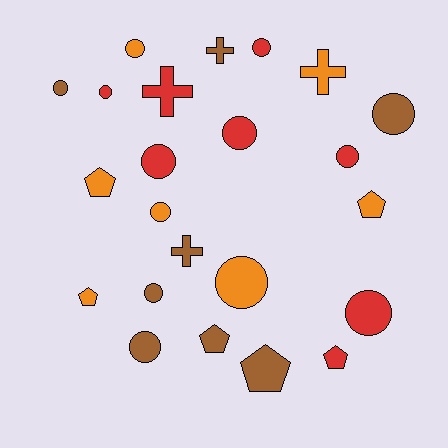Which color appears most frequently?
Brown, with 8 objects.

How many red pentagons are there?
There is 1 red pentagon.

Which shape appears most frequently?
Circle, with 13 objects.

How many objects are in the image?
There are 23 objects.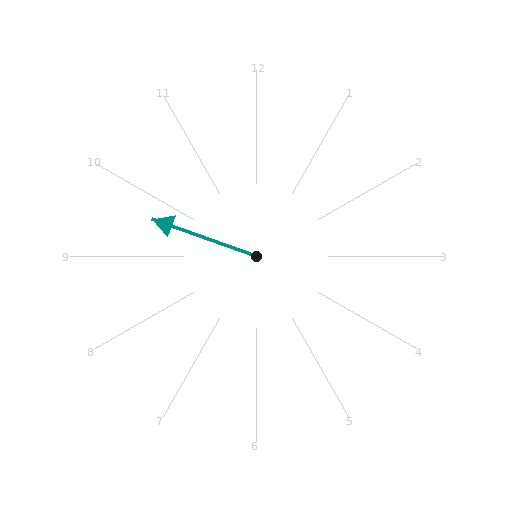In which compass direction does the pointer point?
West.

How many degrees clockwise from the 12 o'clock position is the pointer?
Approximately 290 degrees.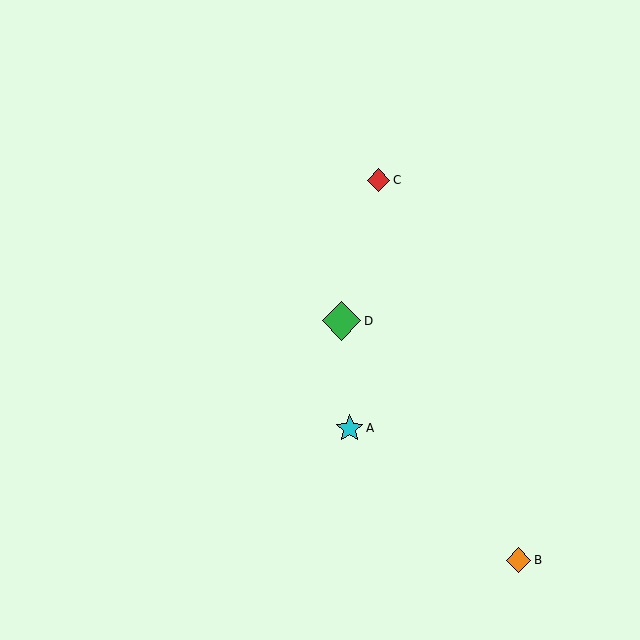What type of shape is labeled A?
Shape A is a cyan star.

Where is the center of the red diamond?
The center of the red diamond is at (379, 180).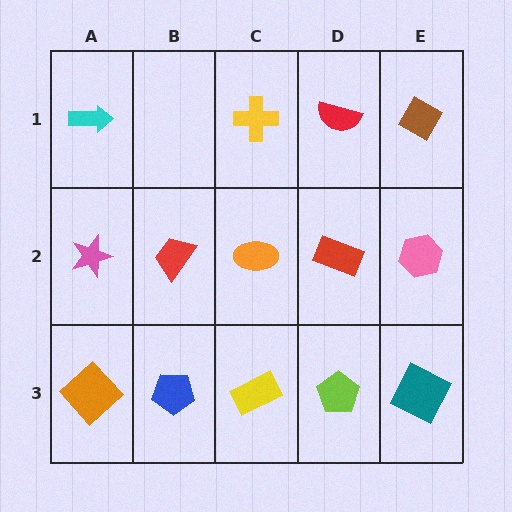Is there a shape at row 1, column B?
No, that cell is empty.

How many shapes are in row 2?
5 shapes.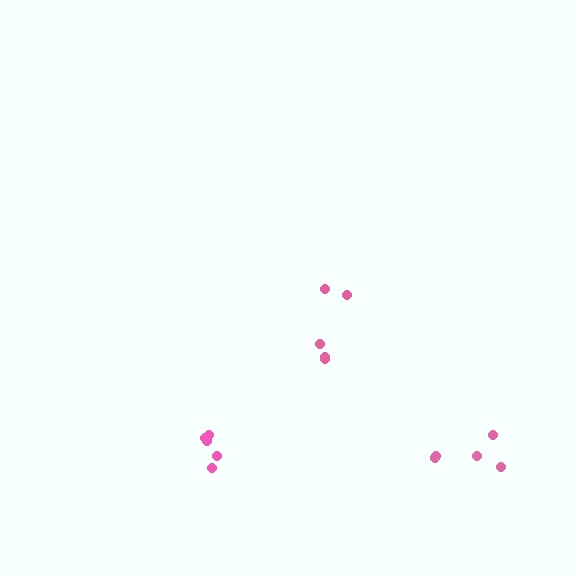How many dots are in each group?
Group 1: 5 dots, Group 2: 5 dots, Group 3: 5 dots (15 total).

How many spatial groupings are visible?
There are 3 spatial groupings.